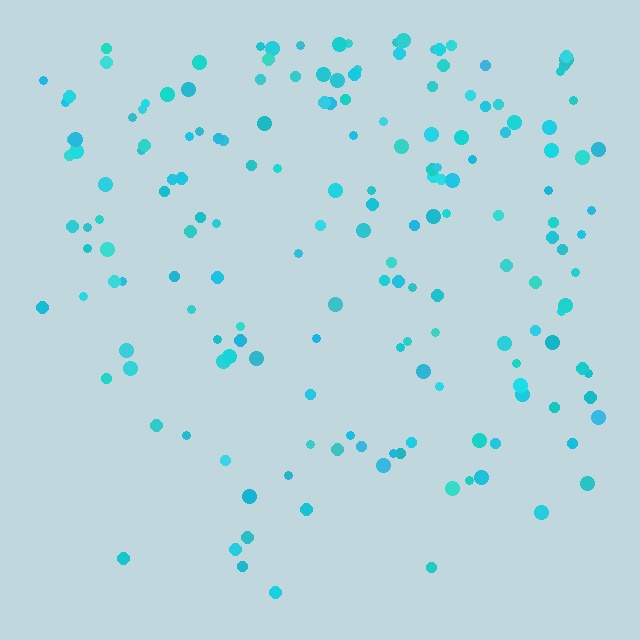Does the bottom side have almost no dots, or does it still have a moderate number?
Still a moderate number, just noticeably fewer than the top.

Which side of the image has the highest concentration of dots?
The top.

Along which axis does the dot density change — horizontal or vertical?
Vertical.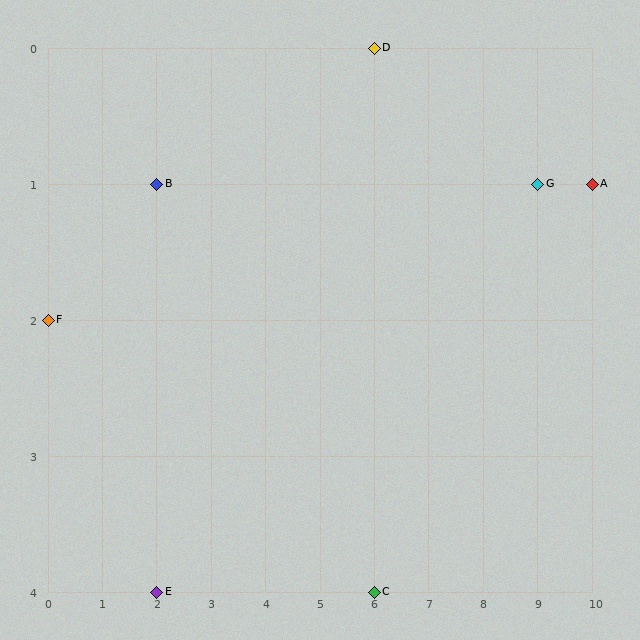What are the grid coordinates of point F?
Point F is at grid coordinates (0, 2).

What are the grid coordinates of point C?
Point C is at grid coordinates (6, 4).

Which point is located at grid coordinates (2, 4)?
Point E is at (2, 4).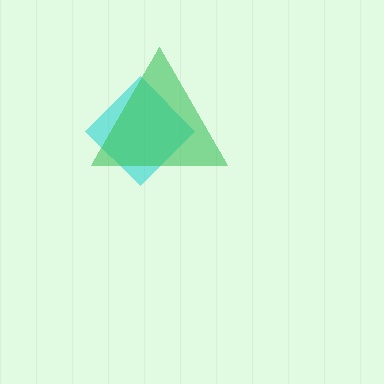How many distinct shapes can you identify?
There are 2 distinct shapes: a cyan diamond, a green triangle.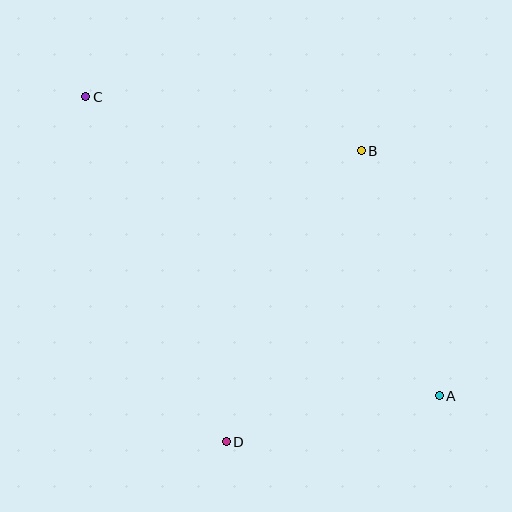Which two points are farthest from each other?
Points A and C are farthest from each other.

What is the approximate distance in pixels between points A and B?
The distance between A and B is approximately 257 pixels.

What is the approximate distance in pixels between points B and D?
The distance between B and D is approximately 321 pixels.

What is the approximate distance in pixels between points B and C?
The distance between B and C is approximately 281 pixels.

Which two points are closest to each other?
Points A and D are closest to each other.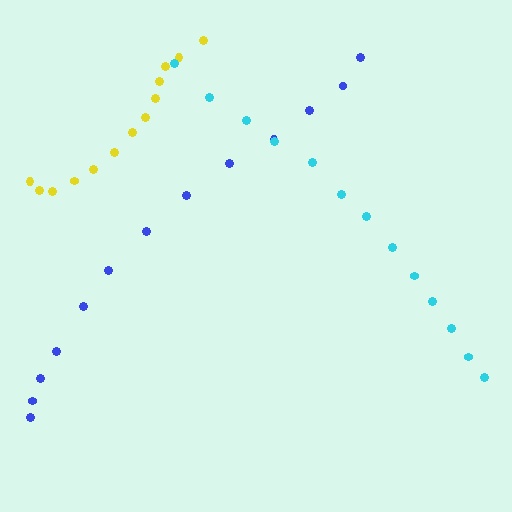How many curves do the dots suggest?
There are 3 distinct paths.